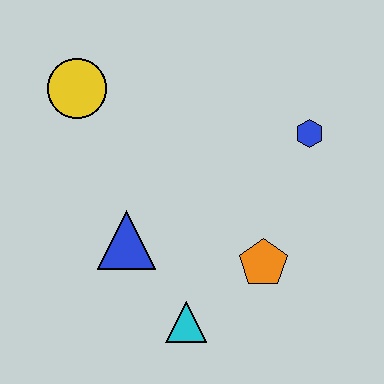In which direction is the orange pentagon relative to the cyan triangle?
The orange pentagon is to the right of the cyan triangle.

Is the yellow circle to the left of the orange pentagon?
Yes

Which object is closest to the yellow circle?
The blue triangle is closest to the yellow circle.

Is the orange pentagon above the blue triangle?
No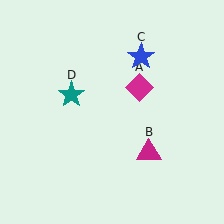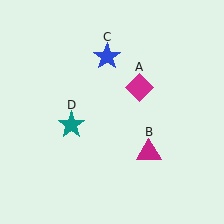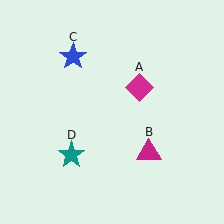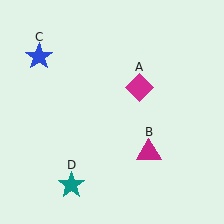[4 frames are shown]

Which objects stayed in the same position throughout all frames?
Magenta diamond (object A) and magenta triangle (object B) remained stationary.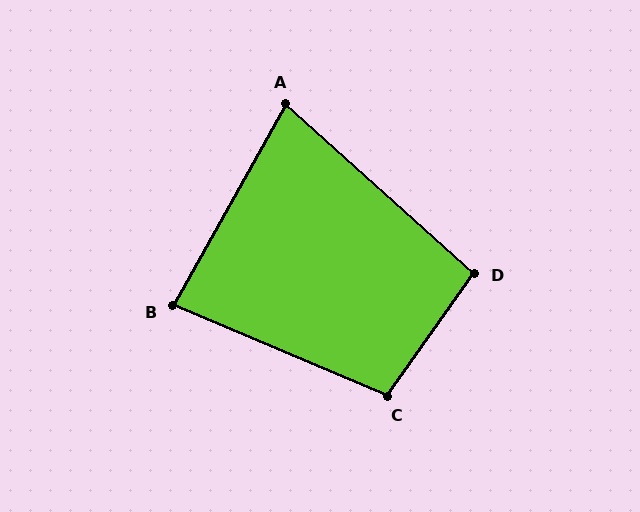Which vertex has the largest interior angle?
C, at approximately 103 degrees.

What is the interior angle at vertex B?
Approximately 84 degrees (acute).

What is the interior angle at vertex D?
Approximately 96 degrees (obtuse).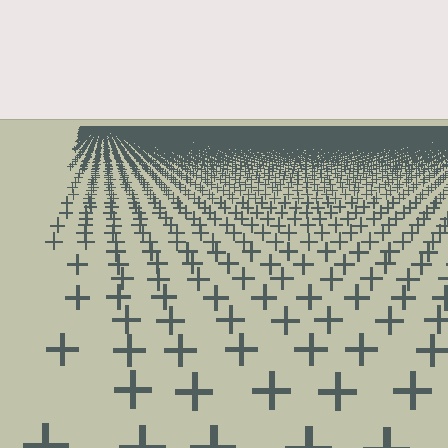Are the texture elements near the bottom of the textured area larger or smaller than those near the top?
Larger. Near the bottom, elements are closer to the viewer and appear at a bigger on-screen size.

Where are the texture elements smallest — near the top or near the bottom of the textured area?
Near the top.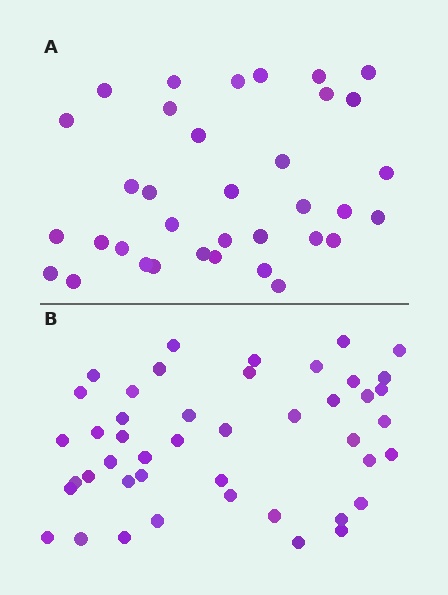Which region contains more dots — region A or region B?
Region B (the bottom region) has more dots.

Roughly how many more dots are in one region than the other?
Region B has roughly 10 or so more dots than region A.